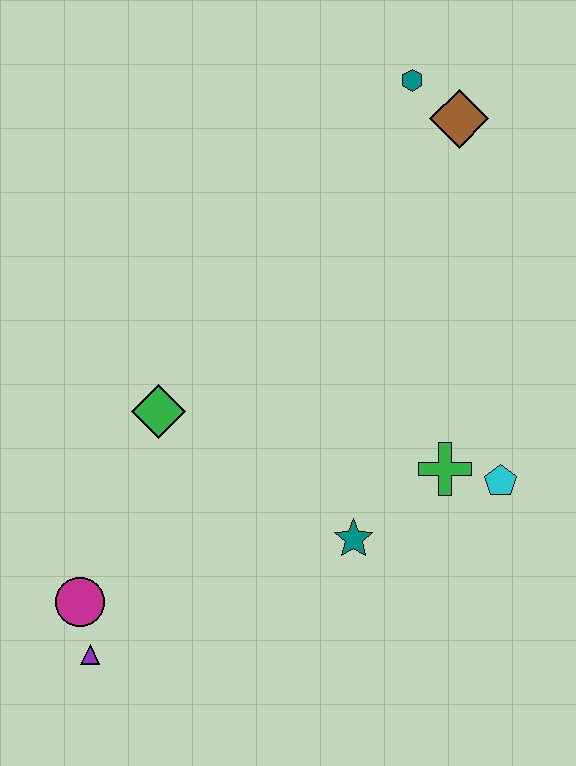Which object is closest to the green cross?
The cyan pentagon is closest to the green cross.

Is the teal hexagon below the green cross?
No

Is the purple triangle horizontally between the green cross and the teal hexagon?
No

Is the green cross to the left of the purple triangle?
No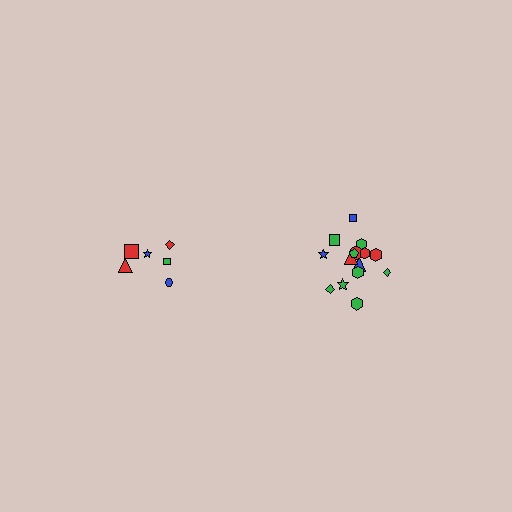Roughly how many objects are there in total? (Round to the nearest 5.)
Roughly 20 objects in total.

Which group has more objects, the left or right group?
The right group.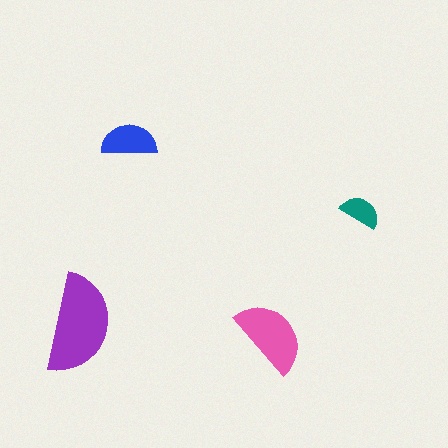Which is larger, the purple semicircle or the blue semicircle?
The purple one.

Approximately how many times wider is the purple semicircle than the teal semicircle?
About 2.5 times wider.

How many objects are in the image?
There are 4 objects in the image.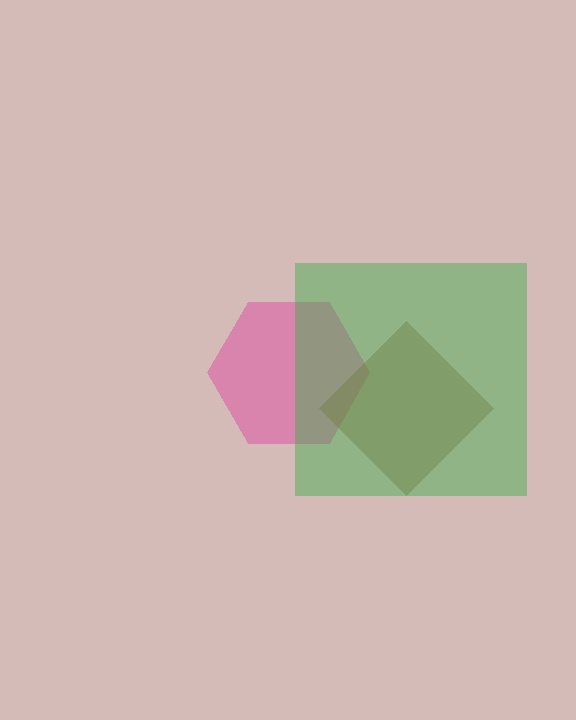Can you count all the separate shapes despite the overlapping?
Yes, there are 3 separate shapes.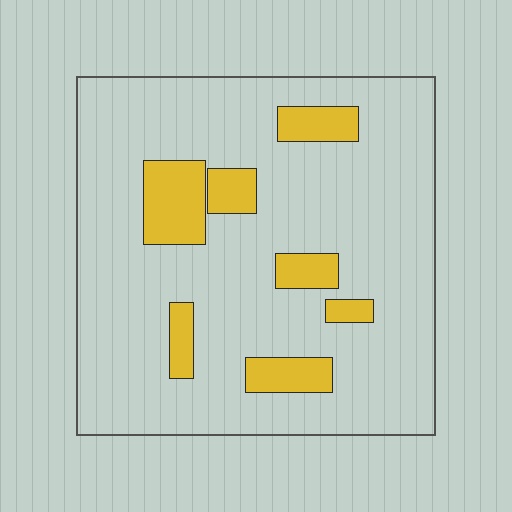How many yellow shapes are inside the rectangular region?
7.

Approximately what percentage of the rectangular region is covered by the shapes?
Approximately 15%.